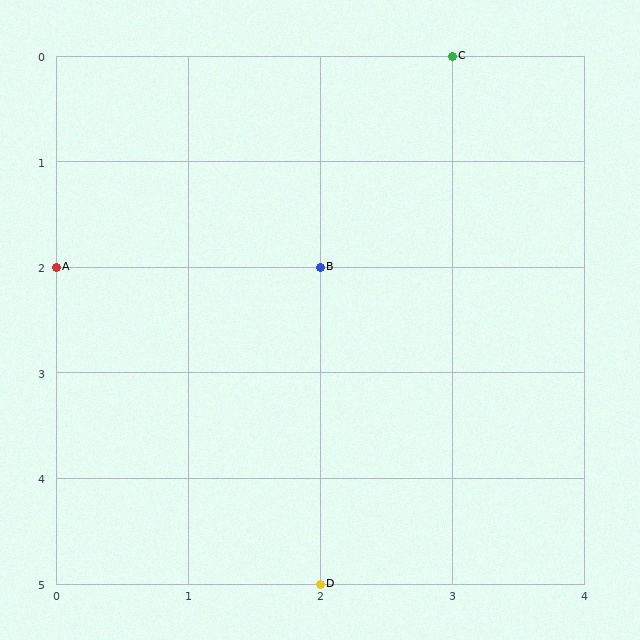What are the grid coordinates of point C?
Point C is at grid coordinates (3, 0).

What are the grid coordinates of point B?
Point B is at grid coordinates (2, 2).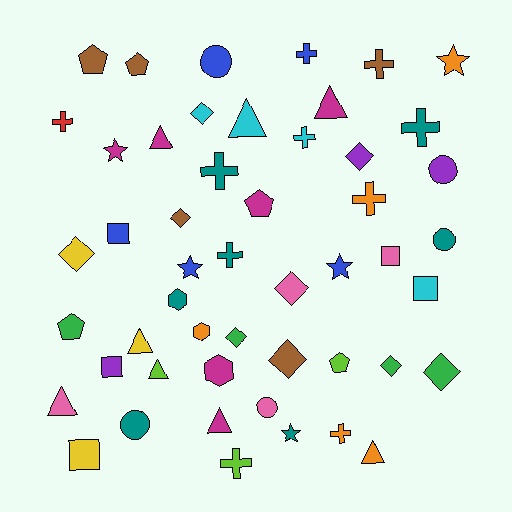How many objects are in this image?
There are 50 objects.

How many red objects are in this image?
There is 1 red object.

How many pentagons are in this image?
There are 5 pentagons.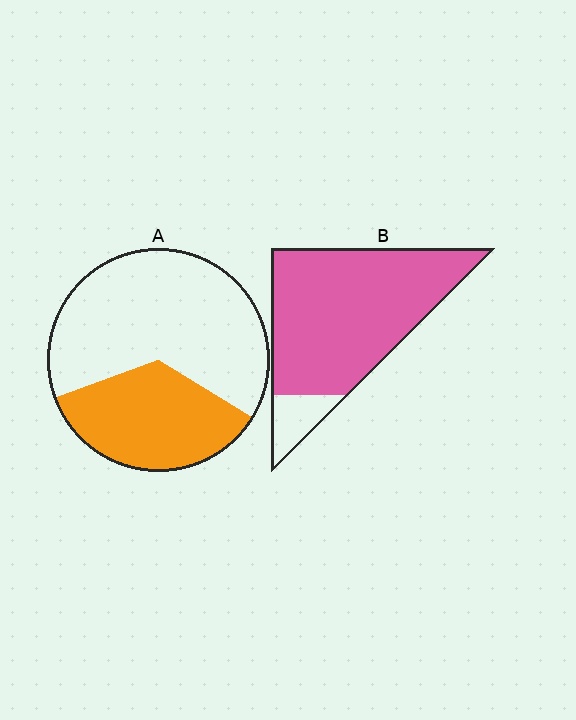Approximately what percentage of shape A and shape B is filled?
A is approximately 35% and B is approximately 90%.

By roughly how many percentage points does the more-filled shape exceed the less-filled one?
By roughly 50 percentage points (B over A).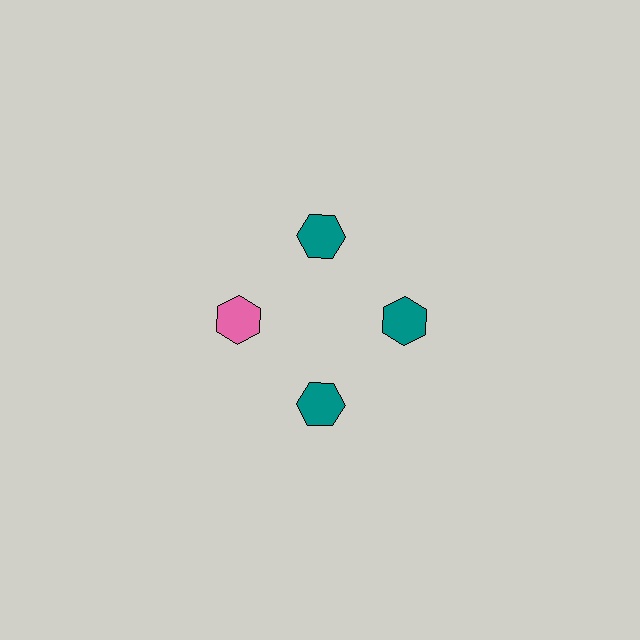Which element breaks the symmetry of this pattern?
The pink hexagon at roughly the 9 o'clock position breaks the symmetry. All other shapes are teal hexagons.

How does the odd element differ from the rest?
It has a different color: pink instead of teal.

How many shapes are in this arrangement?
There are 4 shapes arranged in a ring pattern.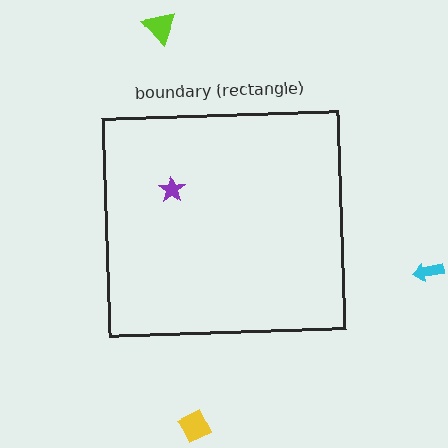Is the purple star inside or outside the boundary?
Inside.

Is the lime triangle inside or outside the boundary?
Outside.